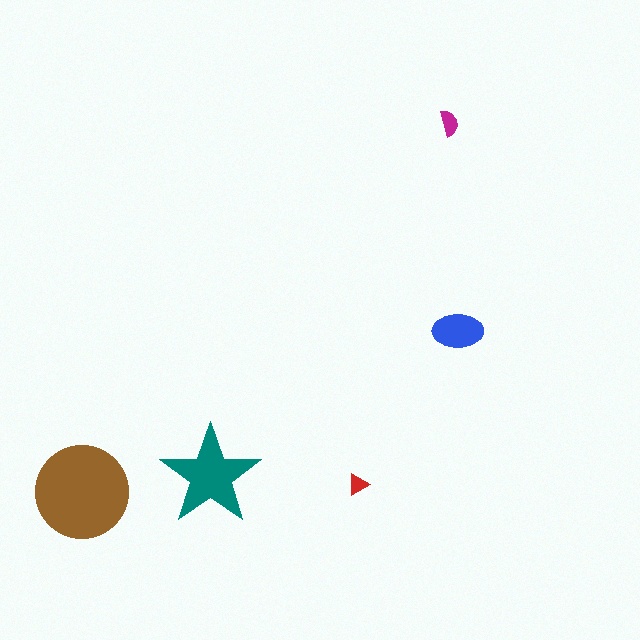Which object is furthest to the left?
The brown circle is leftmost.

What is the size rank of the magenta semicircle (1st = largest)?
4th.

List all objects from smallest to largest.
The red triangle, the magenta semicircle, the blue ellipse, the teal star, the brown circle.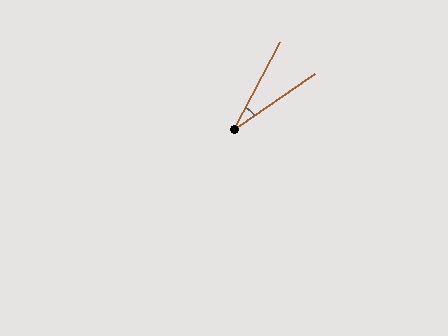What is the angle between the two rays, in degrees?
Approximately 27 degrees.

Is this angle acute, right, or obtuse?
It is acute.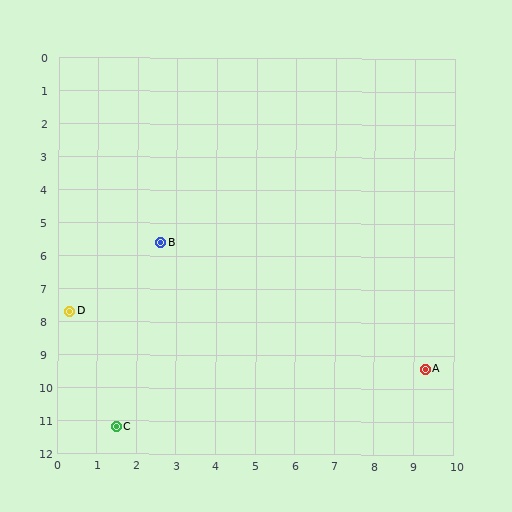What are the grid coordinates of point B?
Point B is at approximately (2.6, 5.6).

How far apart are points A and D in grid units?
Points A and D are about 9.2 grid units apart.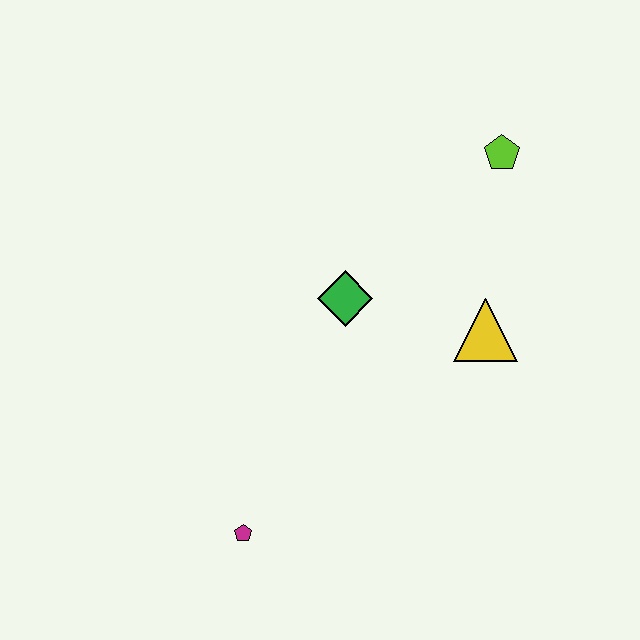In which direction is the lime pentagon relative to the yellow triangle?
The lime pentagon is above the yellow triangle.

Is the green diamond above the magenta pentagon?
Yes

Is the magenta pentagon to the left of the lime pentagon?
Yes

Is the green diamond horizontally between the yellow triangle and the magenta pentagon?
Yes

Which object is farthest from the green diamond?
The magenta pentagon is farthest from the green diamond.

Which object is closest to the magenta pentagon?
The green diamond is closest to the magenta pentagon.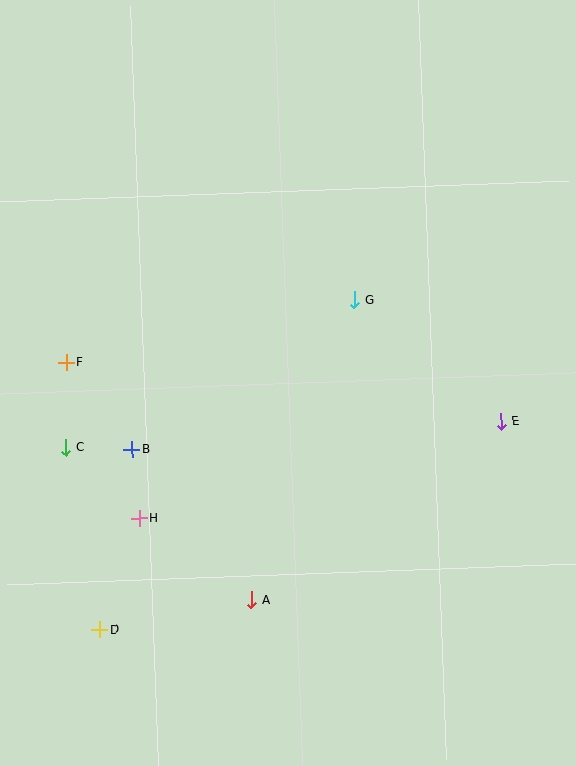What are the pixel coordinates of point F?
Point F is at (66, 363).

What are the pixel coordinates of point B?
Point B is at (132, 450).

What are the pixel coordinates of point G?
Point G is at (355, 300).